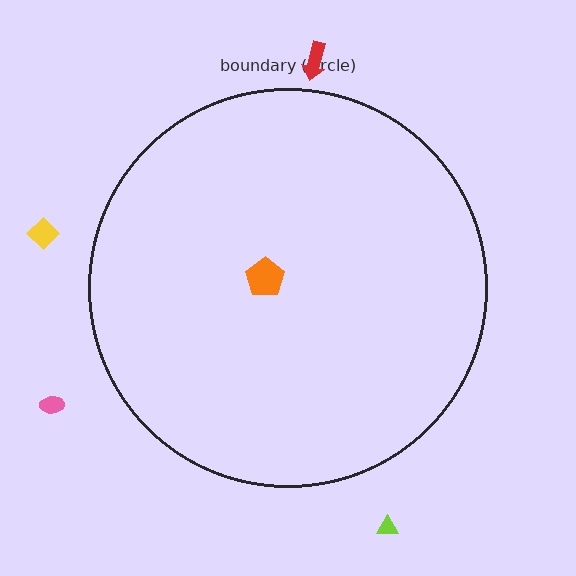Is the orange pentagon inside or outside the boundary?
Inside.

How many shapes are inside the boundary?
1 inside, 4 outside.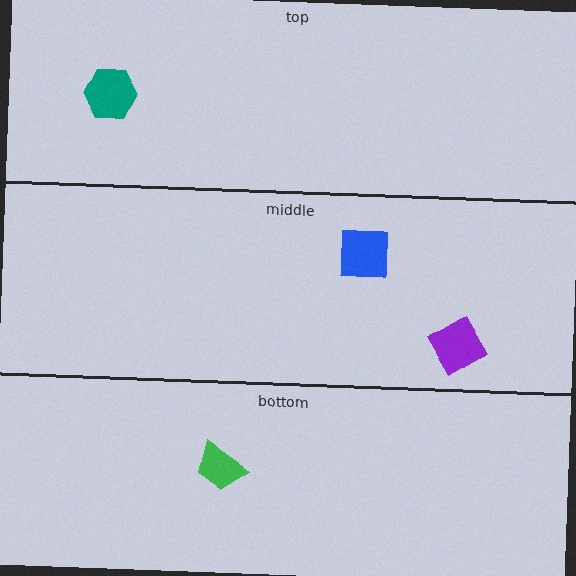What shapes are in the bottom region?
The green trapezoid.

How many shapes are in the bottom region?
1.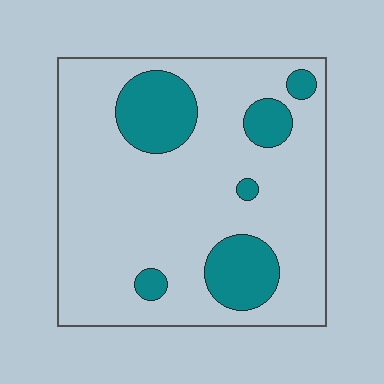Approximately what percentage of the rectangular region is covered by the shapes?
Approximately 20%.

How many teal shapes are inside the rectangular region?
6.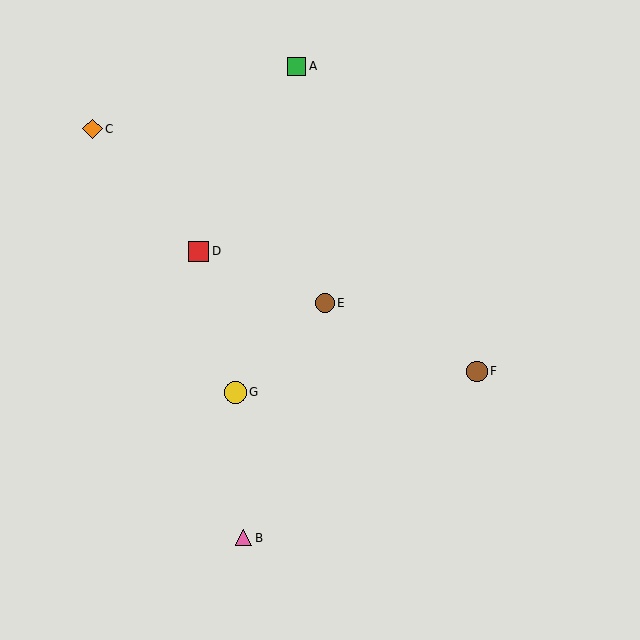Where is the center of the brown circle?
The center of the brown circle is at (325, 303).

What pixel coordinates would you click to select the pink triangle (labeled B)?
Click at (244, 538) to select the pink triangle B.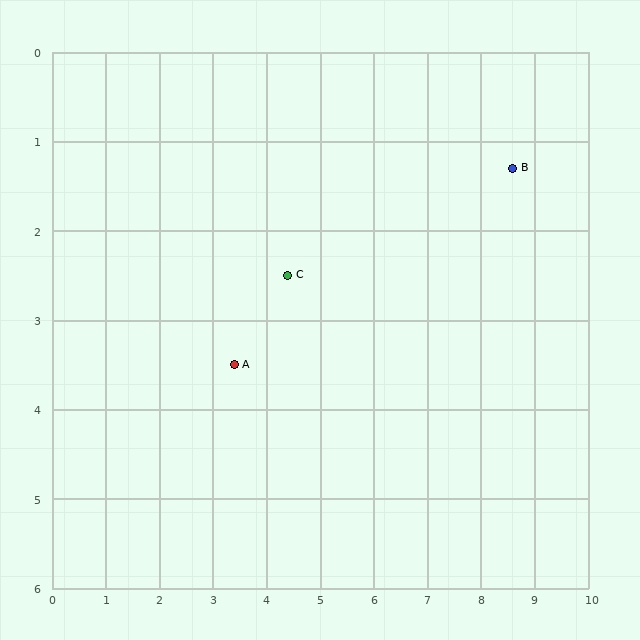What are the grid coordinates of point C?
Point C is at approximately (4.4, 2.5).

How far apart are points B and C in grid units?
Points B and C are about 4.4 grid units apart.